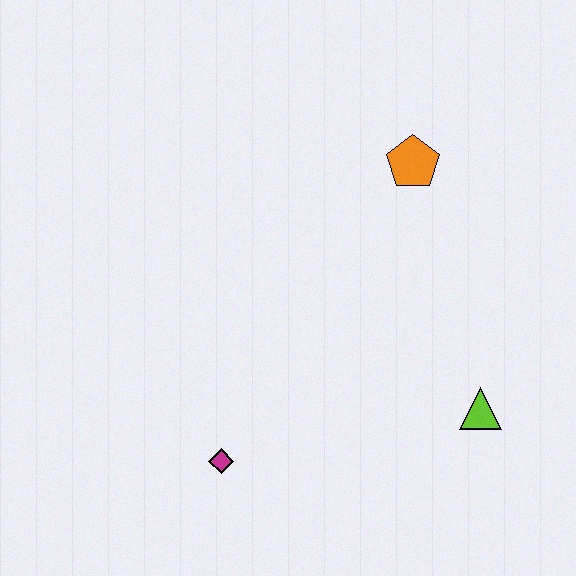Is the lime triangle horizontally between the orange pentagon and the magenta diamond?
No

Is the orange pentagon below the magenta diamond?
No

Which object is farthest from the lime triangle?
The magenta diamond is farthest from the lime triangle.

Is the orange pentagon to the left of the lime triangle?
Yes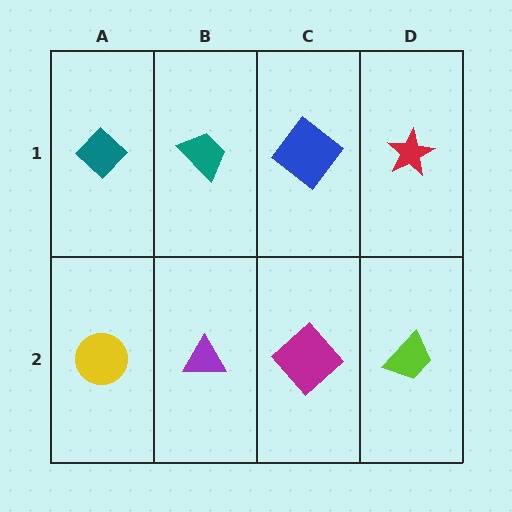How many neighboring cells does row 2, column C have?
3.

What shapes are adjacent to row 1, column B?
A purple triangle (row 2, column B), a teal diamond (row 1, column A), a blue diamond (row 1, column C).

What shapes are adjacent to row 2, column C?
A blue diamond (row 1, column C), a purple triangle (row 2, column B), a lime trapezoid (row 2, column D).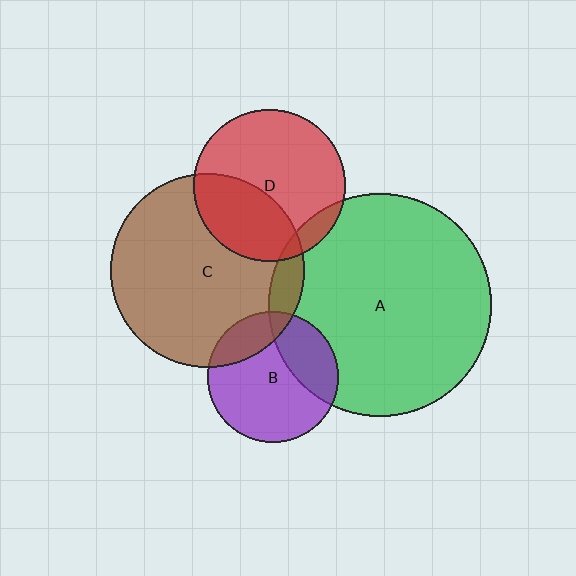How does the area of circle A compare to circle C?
Approximately 1.3 times.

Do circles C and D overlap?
Yes.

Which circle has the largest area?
Circle A (green).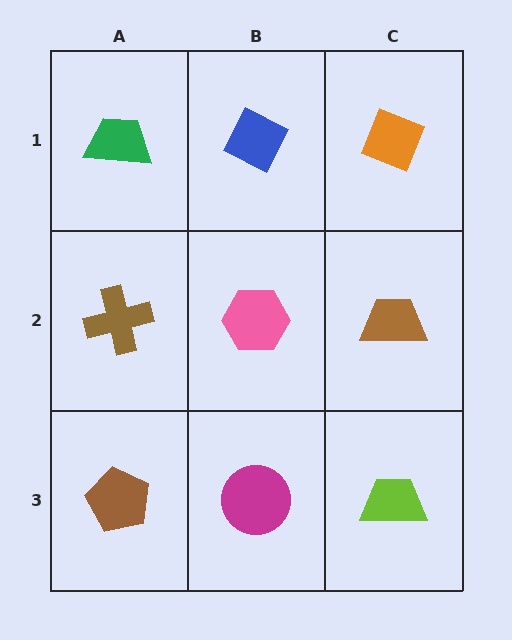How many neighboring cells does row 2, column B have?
4.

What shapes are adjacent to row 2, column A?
A green trapezoid (row 1, column A), a brown pentagon (row 3, column A), a pink hexagon (row 2, column B).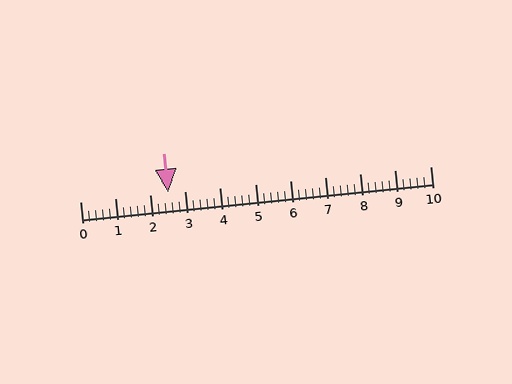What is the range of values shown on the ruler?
The ruler shows values from 0 to 10.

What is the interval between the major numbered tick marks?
The major tick marks are spaced 1 units apart.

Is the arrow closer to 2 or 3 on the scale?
The arrow is closer to 3.